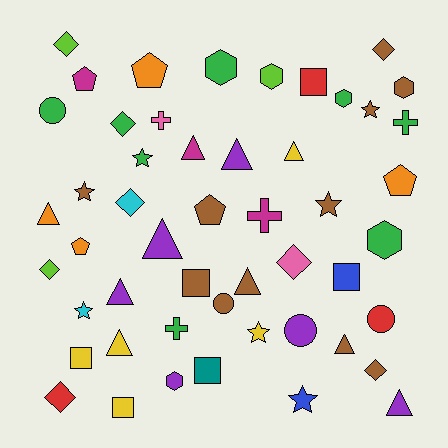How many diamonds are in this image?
There are 8 diamonds.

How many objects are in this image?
There are 50 objects.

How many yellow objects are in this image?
There are 5 yellow objects.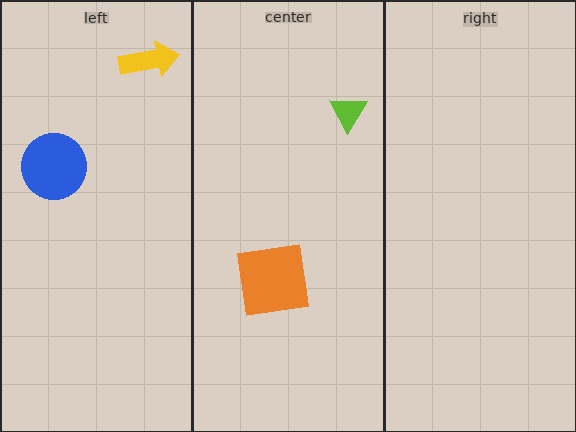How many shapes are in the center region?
2.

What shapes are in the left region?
The yellow arrow, the blue circle.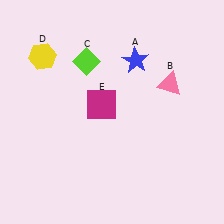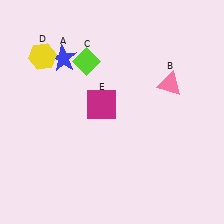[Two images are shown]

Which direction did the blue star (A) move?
The blue star (A) moved left.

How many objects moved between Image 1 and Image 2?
1 object moved between the two images.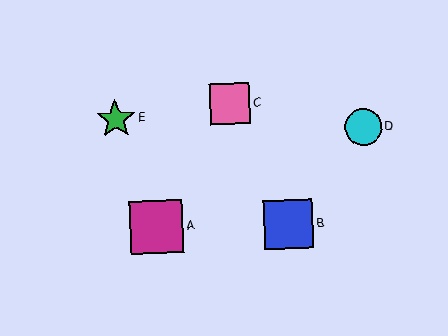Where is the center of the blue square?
The center of the blue square is at (289, 225).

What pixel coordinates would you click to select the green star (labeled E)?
Click at (116, 119) to select the green star E.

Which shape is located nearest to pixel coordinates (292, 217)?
The blue square (labeled B) at (289, 225) is nearest to that location.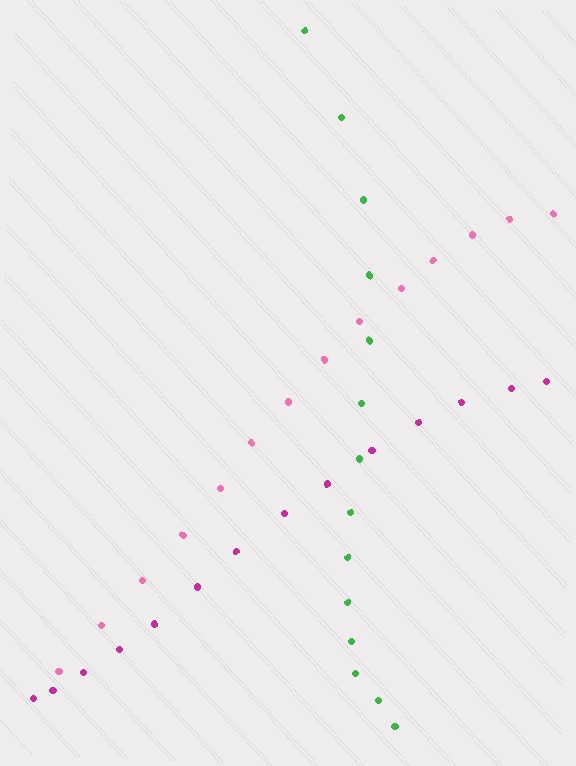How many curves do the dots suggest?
There are 3 distinct paths.